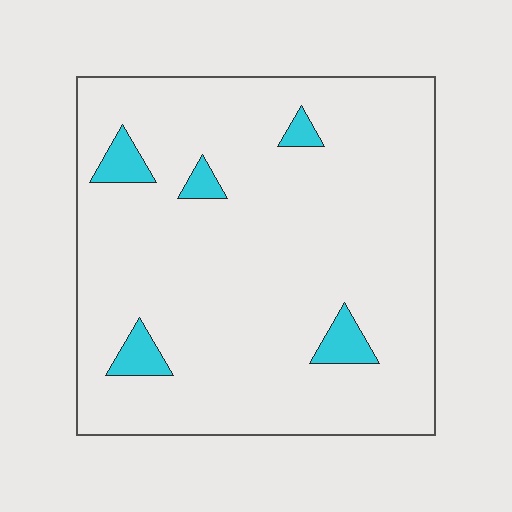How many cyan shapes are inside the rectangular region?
5.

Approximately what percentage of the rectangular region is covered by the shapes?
Approximately 5%.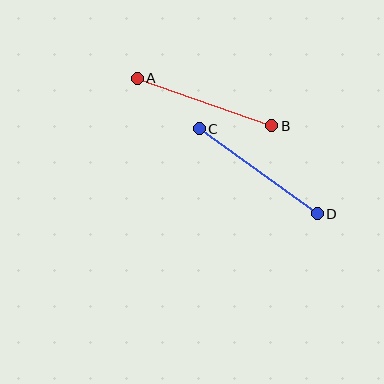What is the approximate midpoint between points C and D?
The midpoint is at approximately (258, 171) pixels.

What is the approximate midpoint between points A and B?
The midpoint is at approximately (205, 102) pixels.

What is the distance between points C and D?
The distance is approximately 145 pixels.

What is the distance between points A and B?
The distance is approximately 143 pixels.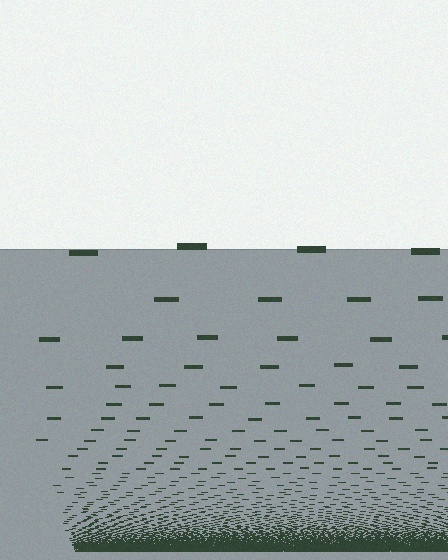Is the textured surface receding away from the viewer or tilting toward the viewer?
The surface appears to tilt toward the viewer. Texture elements get larger and sparser toward the top.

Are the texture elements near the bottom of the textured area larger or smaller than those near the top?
Smaller. The gradient is inverted — elements near the bottom are smaller and denser.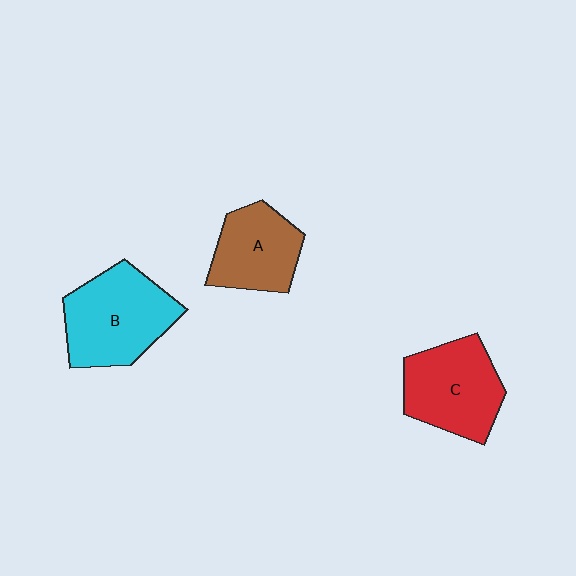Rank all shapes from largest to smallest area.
From largest to smallest: B (cyan), C (red), A (brown).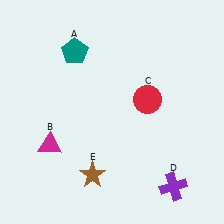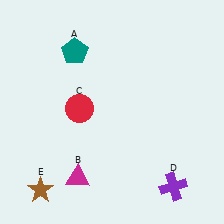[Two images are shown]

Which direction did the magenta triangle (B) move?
The magenta triangle (B) moved down.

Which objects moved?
The objects that moved are: the magenta triangle (B), the red circle (C), the brown star (E).